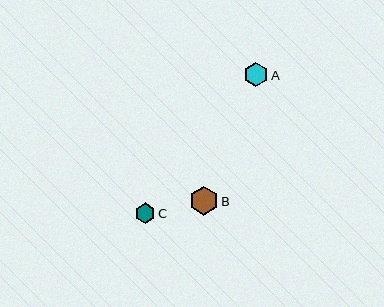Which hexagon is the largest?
Hexagon B is the largest with a size of approximately 29 pixels.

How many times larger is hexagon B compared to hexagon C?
Hexagon B is approximately 1.4 times the size of hexagon C.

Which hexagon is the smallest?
Hexagon C is the smallest with a size of approximately 20 pixels.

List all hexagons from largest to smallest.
From largest to smallest: B, A, C.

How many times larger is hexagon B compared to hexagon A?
Hexagon B is approximately 1.2 times the size of hexagon A.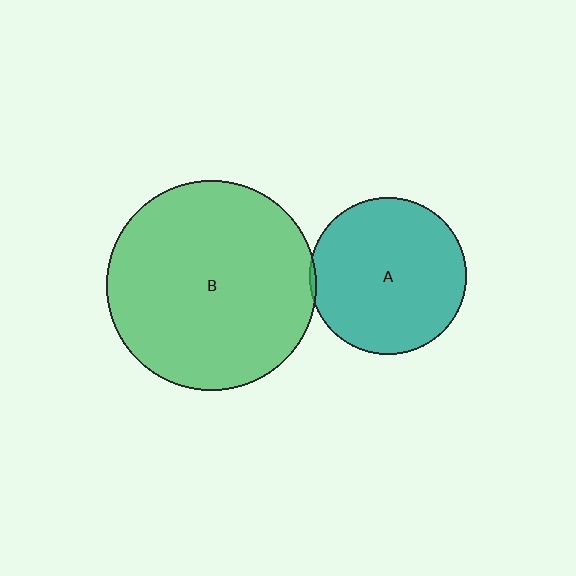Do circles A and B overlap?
Yes.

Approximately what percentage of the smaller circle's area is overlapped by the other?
Approximately 5%.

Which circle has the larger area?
Circle B (green).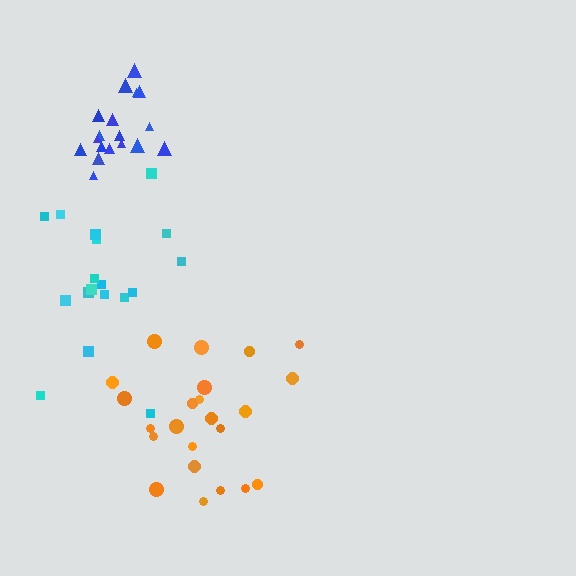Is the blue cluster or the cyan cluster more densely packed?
Blue.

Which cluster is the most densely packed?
Blue.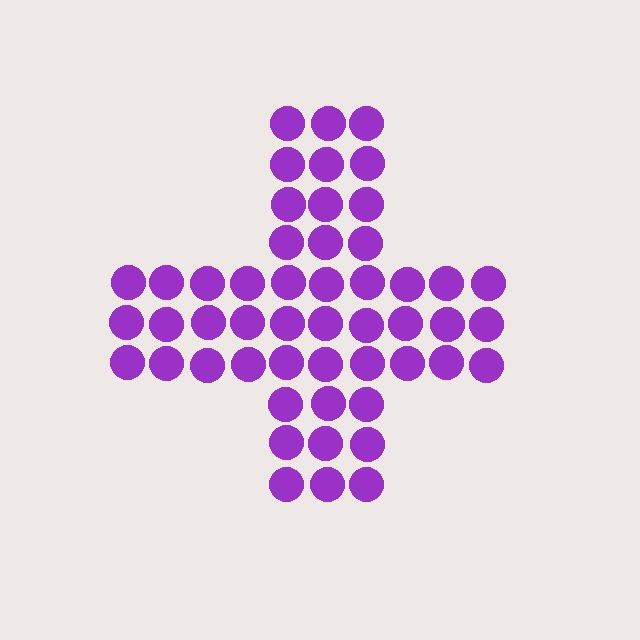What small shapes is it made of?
It is made of small circles.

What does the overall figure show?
The overall figure shows a cross.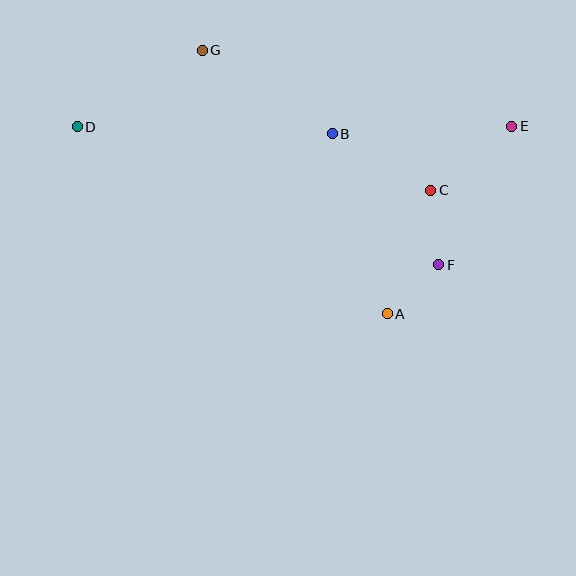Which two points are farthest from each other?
Points D and E are farthest from each other.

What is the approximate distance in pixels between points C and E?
The distance between C and E is approximately 103 pixels.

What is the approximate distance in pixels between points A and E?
The distance between A and E is approximately 225 pixels.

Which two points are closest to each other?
Points A and F are closest to each other.